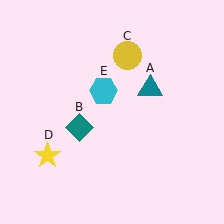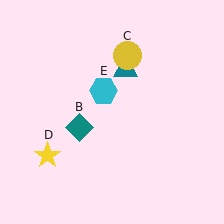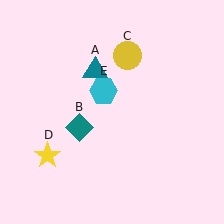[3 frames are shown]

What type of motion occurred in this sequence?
The teal triangle (object A) rotated counterclockwise around the center of the scene.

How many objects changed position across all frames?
1 object changed position: teal triangle (object A).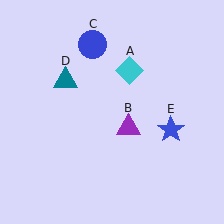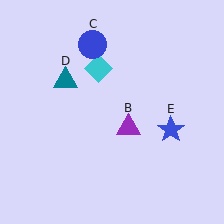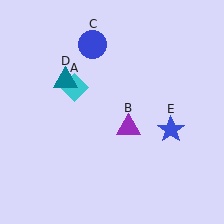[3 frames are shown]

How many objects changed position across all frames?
1 object changed position: cyan diamond (object A).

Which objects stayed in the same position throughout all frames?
Purple triangle (object B) and blue circle (object C) and teal triangle (object D) and blue star (object E) remained stationary.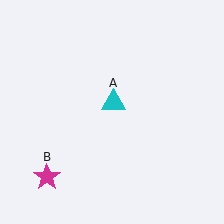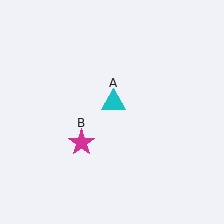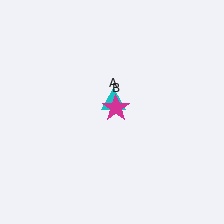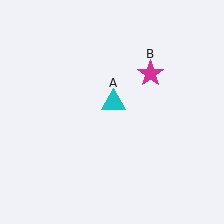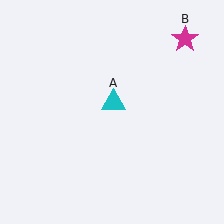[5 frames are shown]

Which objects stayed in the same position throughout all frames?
Cyan triangle (object A) remained stationary.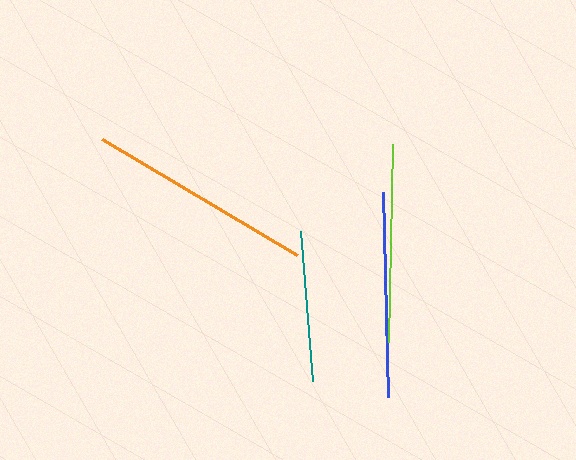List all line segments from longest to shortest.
From longest to shortest: orange, blue, lime, teal.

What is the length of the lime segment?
The lime segment is approximately 198 pixels long.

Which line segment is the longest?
The orange line is the longest at approximately 227 pixels.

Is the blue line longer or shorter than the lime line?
The blue line is longer than the lime line.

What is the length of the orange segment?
The orange segment is approximately 227 pixels long.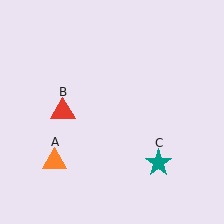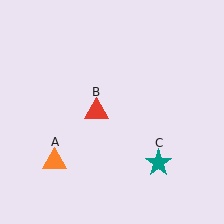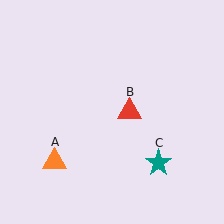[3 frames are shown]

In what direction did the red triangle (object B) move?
The red triangle (object B) moved right.